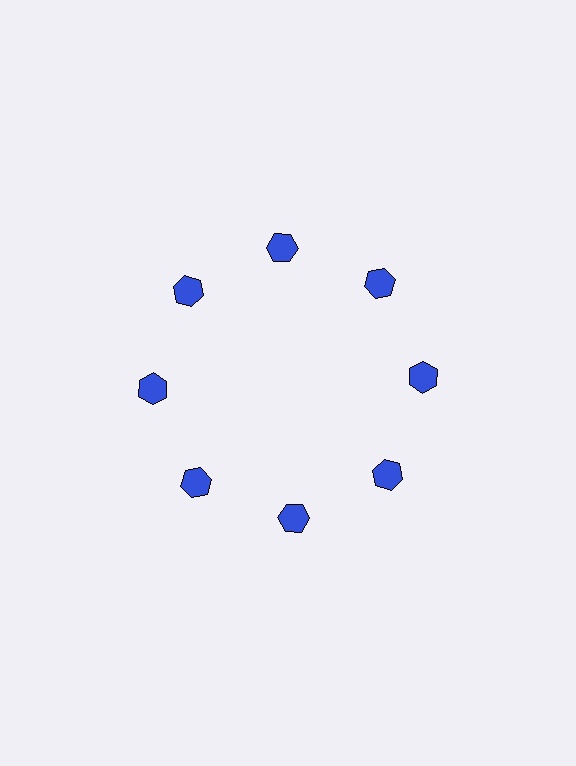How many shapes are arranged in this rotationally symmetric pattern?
There are 8 shapes, arranged in 8 groups of 1.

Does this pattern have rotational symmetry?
Yes, this pattern has 8-fold rotational symmetry. It looks the same after rotating 45 degrees around the center.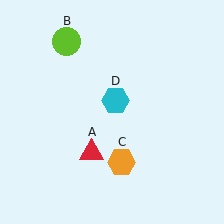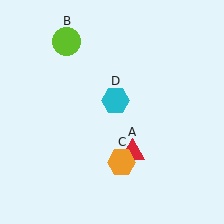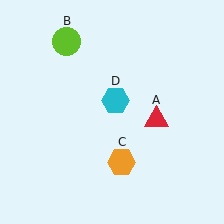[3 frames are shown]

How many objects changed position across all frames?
1 object changed position: red triangle (object A).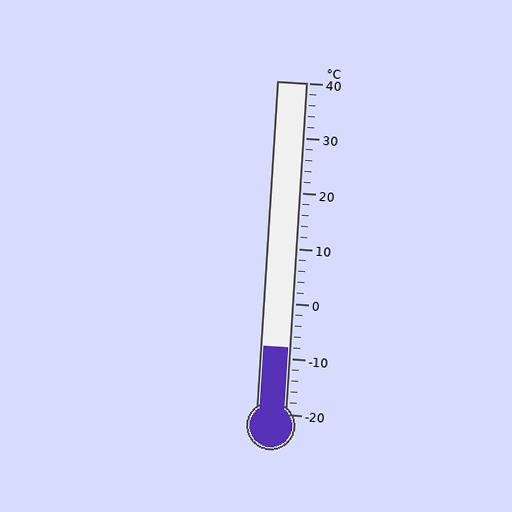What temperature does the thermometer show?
The thermometer shows approximately -8°C.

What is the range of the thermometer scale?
The thermometer scale ranges from -20°C to 40°C.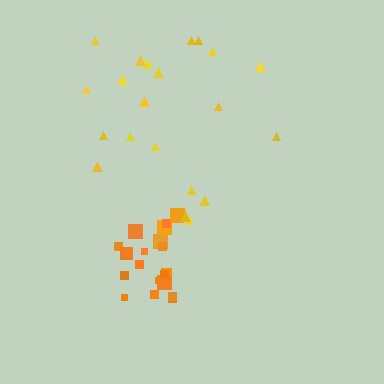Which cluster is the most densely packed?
Orange.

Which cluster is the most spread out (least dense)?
Yellow.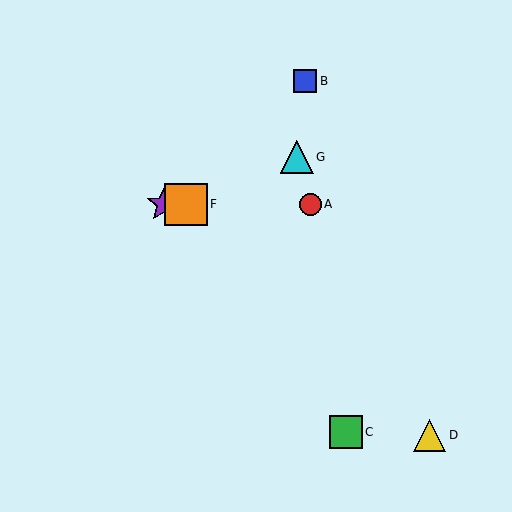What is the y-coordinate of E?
Object E is at y≈204.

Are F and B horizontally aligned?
No, F is at y≈204 and B is at y≈81.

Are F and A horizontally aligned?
Yes, both are at y≈204.